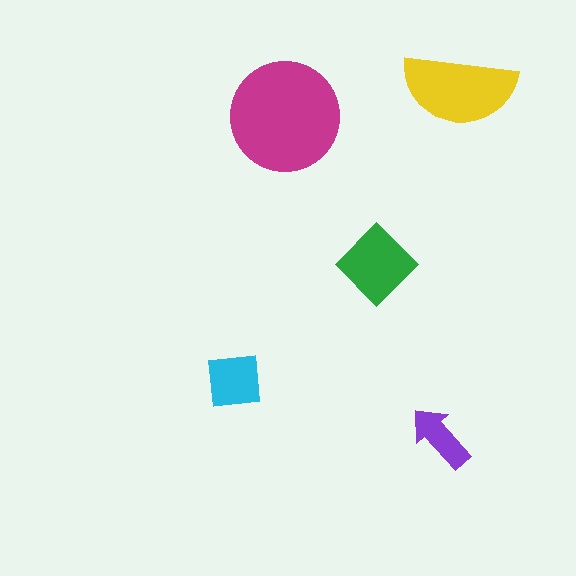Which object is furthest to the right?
The yellow semicircle is rightmost.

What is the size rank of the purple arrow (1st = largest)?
5th.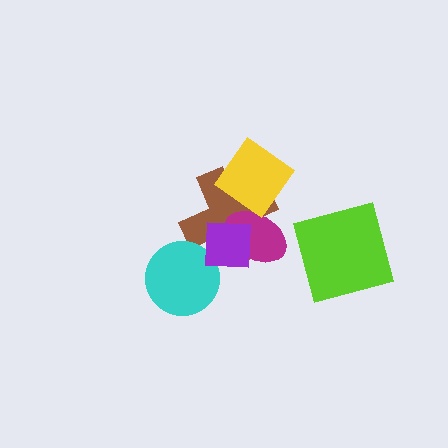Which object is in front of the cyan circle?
The purple square is in front of the cyan circle.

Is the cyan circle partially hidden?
Yes, it is partially covered by another shape.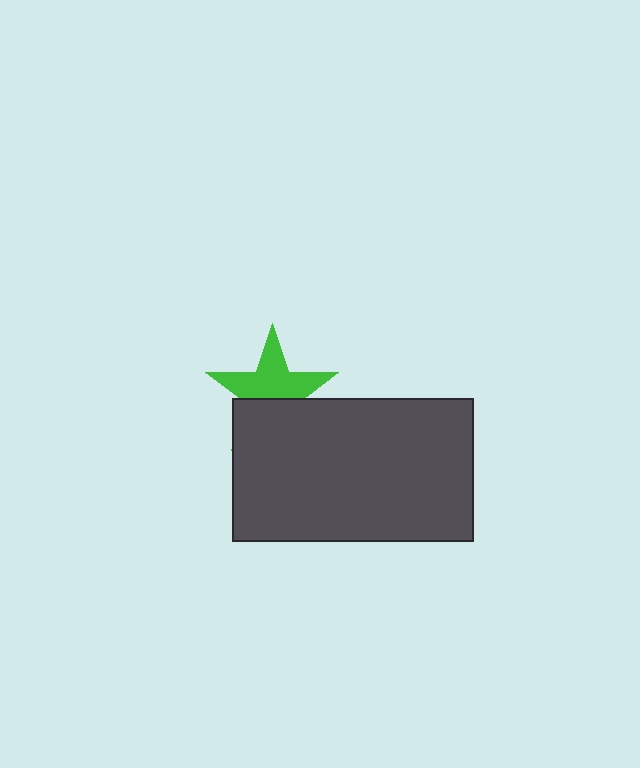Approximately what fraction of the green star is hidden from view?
Roughly 41% of the green star is hidden behind the dark gray rectangle.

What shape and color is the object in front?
The object in front is a dark gray rectangle.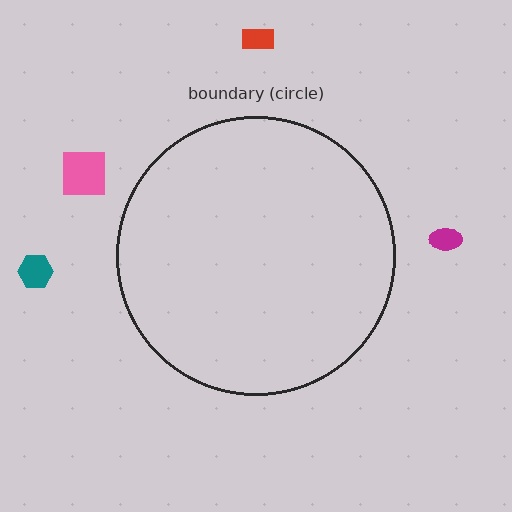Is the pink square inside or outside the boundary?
Outside.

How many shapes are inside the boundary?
0 inside, 4 outside.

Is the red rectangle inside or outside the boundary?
Outside.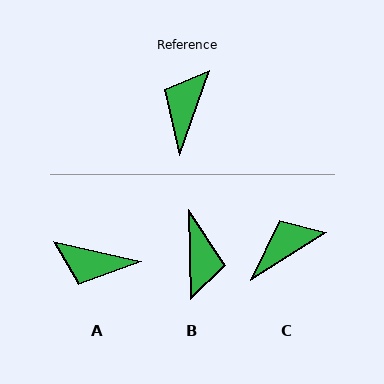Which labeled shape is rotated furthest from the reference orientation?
B, about 159 degrees away.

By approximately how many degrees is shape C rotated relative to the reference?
Approximately 38 degrees clockwise.